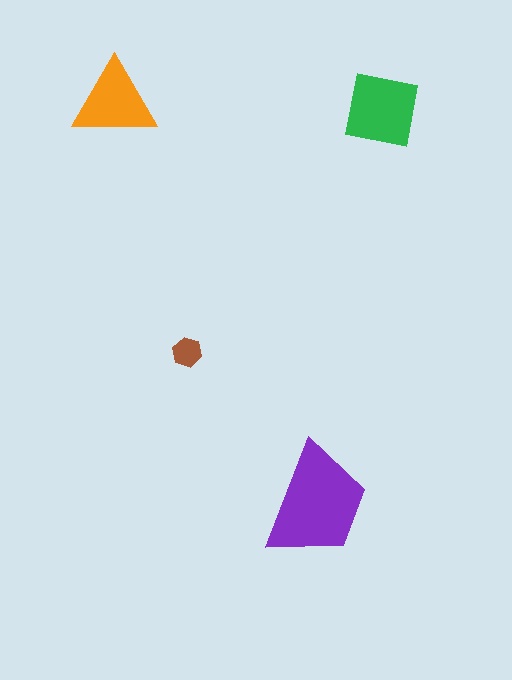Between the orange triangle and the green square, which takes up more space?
The green square.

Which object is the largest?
The purple trapezoid.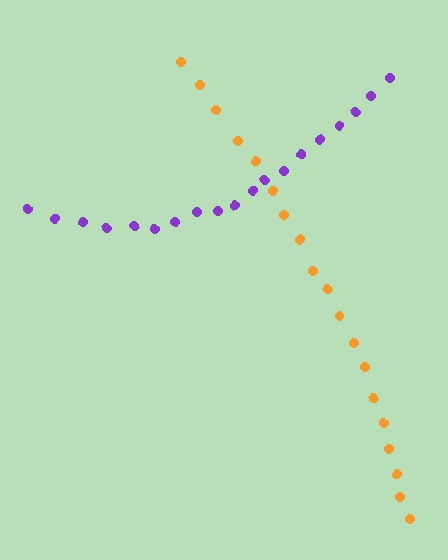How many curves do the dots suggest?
There are 2 distinct paths.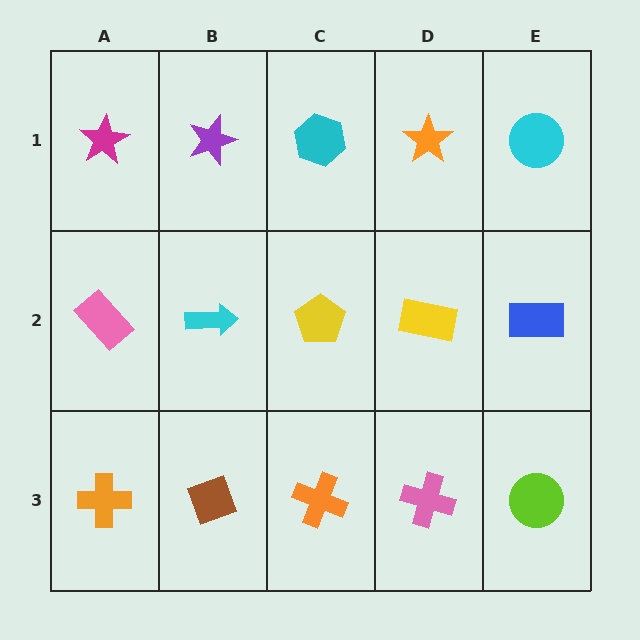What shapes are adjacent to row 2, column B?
A purple star (row 1, column B), a brown diamond (row 3, column B), a pink rectangle (row 2, column A), a yellow pentagon (row 2, column C).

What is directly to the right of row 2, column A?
A cyan arrow.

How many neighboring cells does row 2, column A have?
3.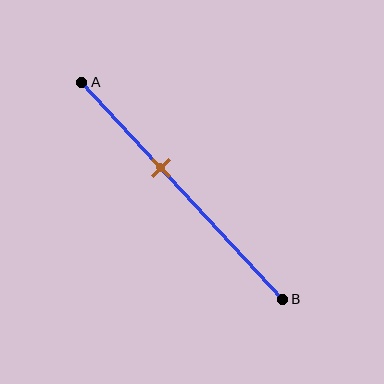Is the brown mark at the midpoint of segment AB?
No, the mark is at about 40% from A, not at the 50% midpoint.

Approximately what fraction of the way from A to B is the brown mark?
The brown mark is approximately 40% of the way from A to B.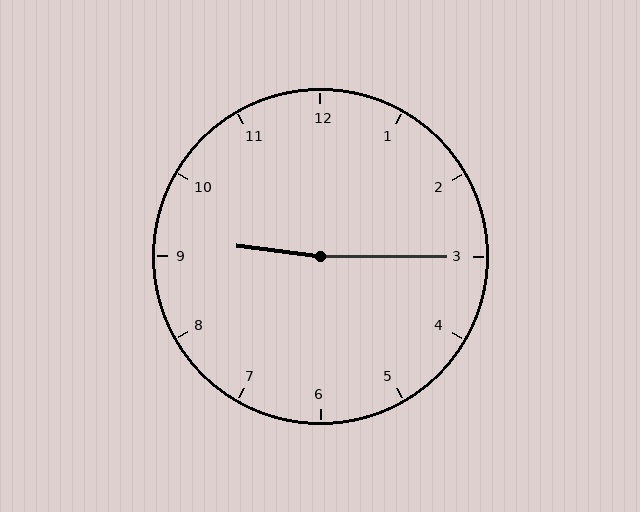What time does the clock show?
9:15.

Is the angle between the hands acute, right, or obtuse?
It is obtuse.